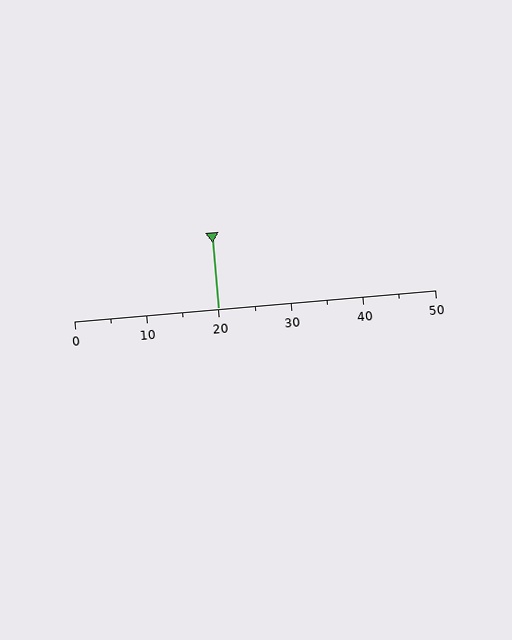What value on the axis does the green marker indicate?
The marker indicates approximately 20.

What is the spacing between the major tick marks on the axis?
The major ticks are spaced 10 apart.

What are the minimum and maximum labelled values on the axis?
The axis runs from 0 to 50.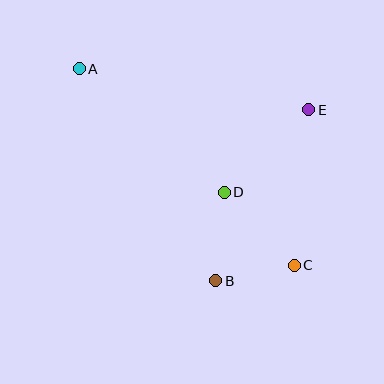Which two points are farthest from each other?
Points A and C are farthest from each other.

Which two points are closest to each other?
Points B and C are closest to each other.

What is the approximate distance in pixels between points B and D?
The distance between B and D is approximately 88 pixels.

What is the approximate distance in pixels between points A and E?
The distance between A and E is approximately 233 pixels.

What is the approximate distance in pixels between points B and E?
The distance between B and E is approximately 195 pixels.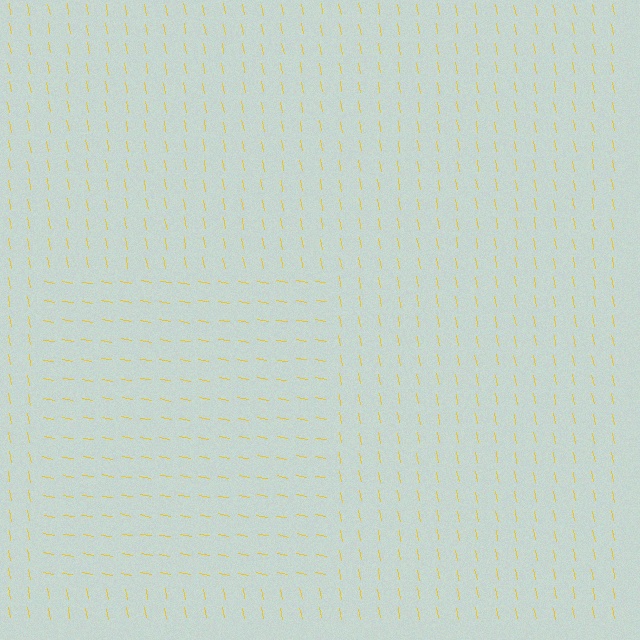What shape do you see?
I see a rectangle.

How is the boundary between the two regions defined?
The boundary is defined purely by a change in line orientation (approximately 69 degrees difference). All lines are the same color and thickness.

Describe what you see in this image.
The image is filled with small yellow line segments. A rectangle region in the image has lines oriented differently from the surrounding lines, creating a visible texture boundary.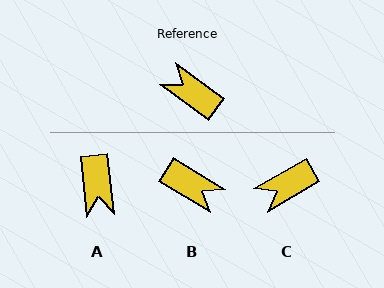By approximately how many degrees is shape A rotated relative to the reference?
Approximately 132 degrees counter-clockwise.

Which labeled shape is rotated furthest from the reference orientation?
B, about 176 degrees away.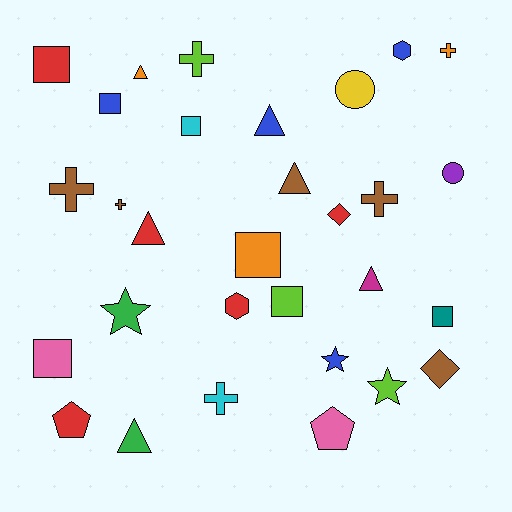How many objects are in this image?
There are 30 objects.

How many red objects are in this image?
There are 5 red objects.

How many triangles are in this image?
There are 6 triangles.